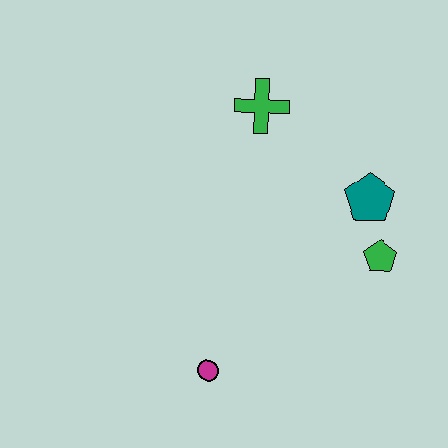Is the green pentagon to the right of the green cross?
Yes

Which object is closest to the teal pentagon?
The green pentagon is closest to the teal pentagon.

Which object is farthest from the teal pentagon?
The magenta circle is farthest from the teal pentagon.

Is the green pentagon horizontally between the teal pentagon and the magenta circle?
No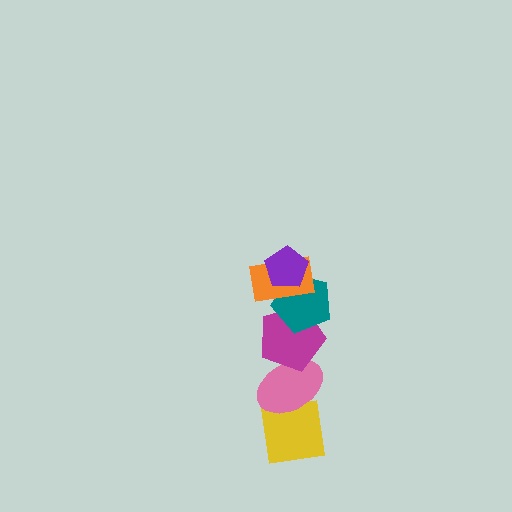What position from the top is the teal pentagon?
The teal pentagon is 3rd from the top.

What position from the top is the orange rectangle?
The orange rectangle is 2nd from the top.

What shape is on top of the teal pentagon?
The orange rectangle is on top of the teal pentagon.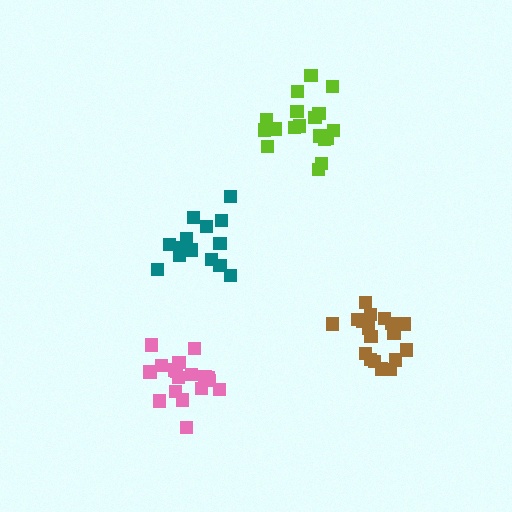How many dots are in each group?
Group 1: 18 dots, Group 2: 18 dots, Group 3: 14 dots, Group 4: 18 dots (68 total).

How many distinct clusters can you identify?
There are 4 distinct clusters.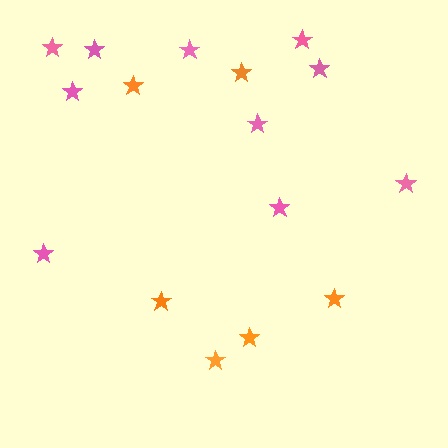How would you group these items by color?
There are 2 groups: one group of pink stars (10) and one group of orange stars (6).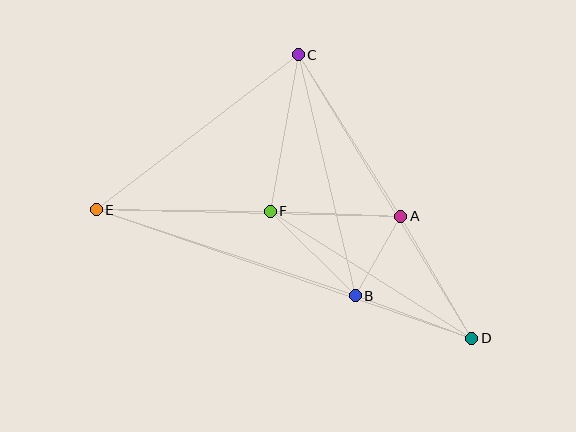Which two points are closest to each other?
Points A and B are closest to each other.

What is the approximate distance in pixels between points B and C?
The distance between B and C is approximately 248 pixels.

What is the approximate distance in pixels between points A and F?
The distance between A and F is approximately 131 pixels.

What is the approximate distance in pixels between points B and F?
The distance between B and F is approximately 120 pixels.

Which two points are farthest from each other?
Points D and E are farthest from each other.